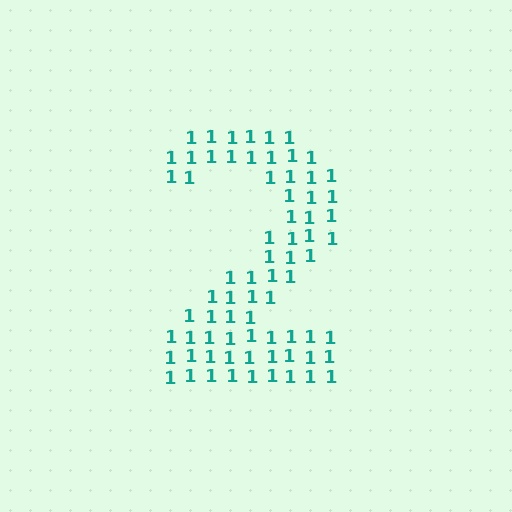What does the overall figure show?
The overall figure shows the digit 2.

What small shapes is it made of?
It is made of small digit 1's.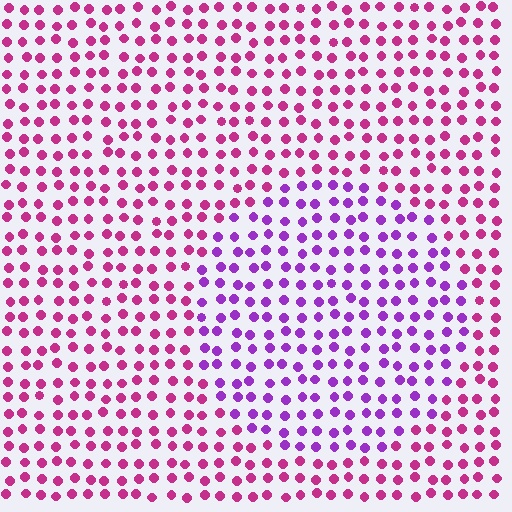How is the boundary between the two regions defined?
The boundary is defined purely by a slight shift in hue (about 40 degrees). Spacing, size, and orientation are identical on both sides.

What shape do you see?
I see a circle.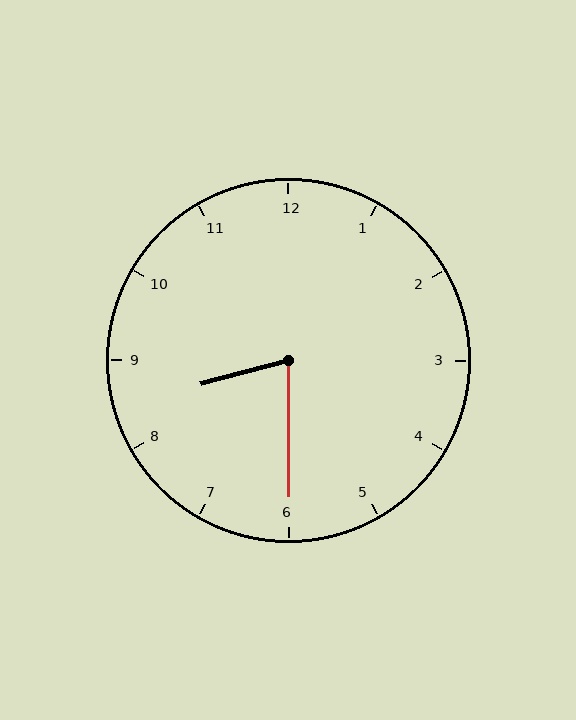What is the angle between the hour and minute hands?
Approximately 75 degrees.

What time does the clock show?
8:30.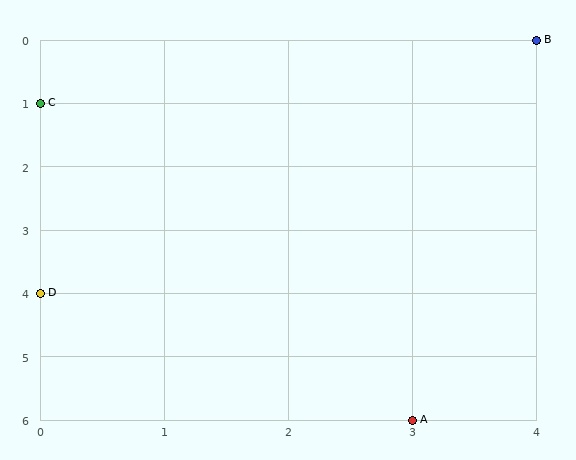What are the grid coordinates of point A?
Point A is at grid coordinates (3, 6).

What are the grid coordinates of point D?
Point D is at grid coordinates (0, 4).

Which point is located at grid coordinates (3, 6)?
Point A is at (3, 6).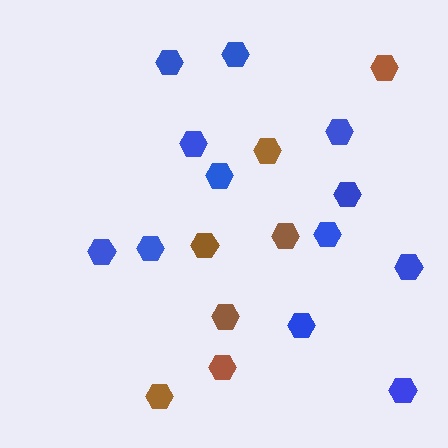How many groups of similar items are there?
There are 2 groups: one group of brown hexagons (7) and one group of blue hexagons (12).